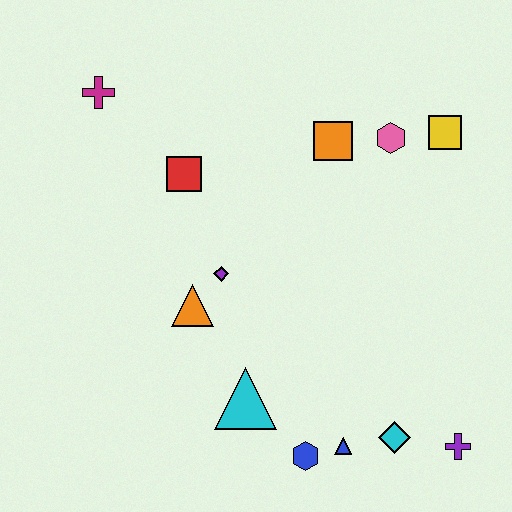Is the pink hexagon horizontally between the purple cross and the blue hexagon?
Yes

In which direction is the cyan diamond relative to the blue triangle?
The cyan diamond is to the right of the blue triangle.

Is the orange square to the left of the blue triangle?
Yes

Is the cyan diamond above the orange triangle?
No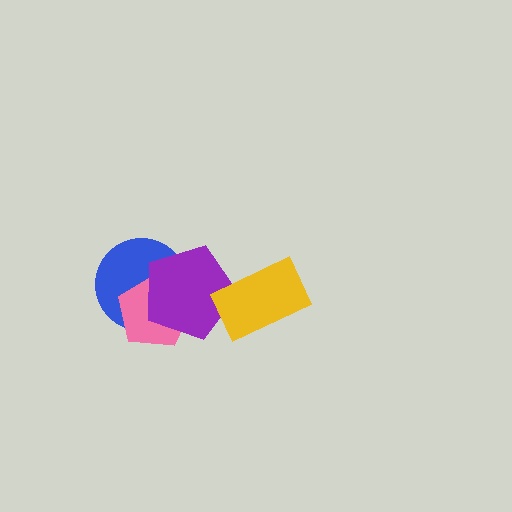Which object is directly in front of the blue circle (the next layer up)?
The pink pentagon is directly in front of the blue circle.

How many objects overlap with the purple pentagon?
3 objects overlap with the purple pentagon.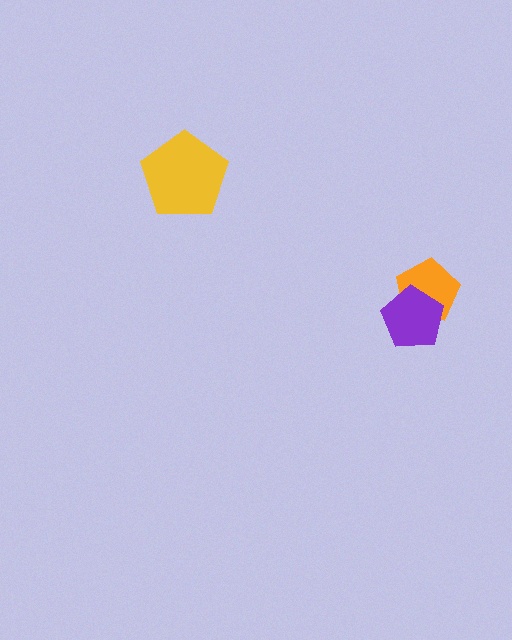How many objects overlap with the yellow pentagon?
0 objects overlap with the yellow pentagon.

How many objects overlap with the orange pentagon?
1 object overlaps with the orange pentagon.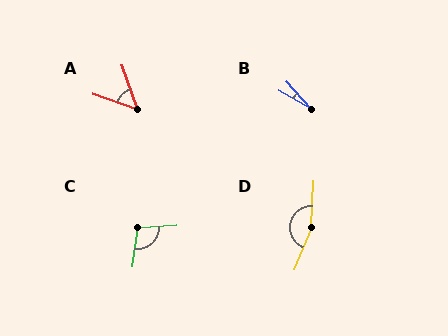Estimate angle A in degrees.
Approximately 50 degrees.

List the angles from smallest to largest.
B (19°), A (50°), C (102°), D (161°).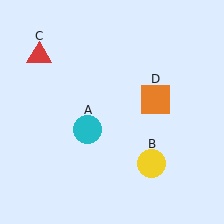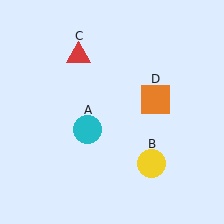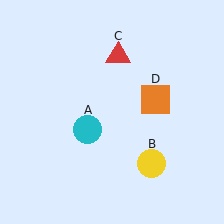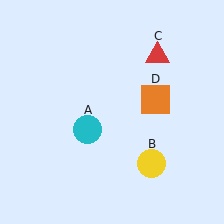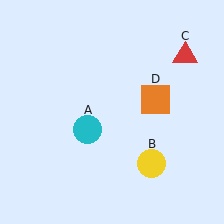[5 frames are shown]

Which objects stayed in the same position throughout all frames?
Cyan circle (object A) and yellow circle (object B) and orange square (object D) remained stationary.